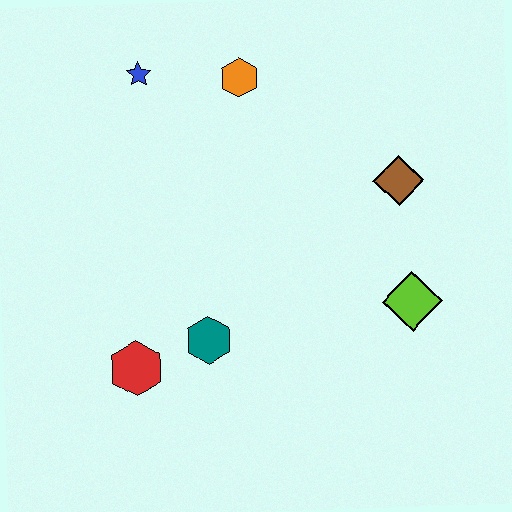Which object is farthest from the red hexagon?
The brown diamond is farthest from the red hexagon.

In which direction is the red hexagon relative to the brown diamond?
The red hexagon is to the left of the brown diamond.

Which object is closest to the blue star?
The orange hexagon is closest to the blue star.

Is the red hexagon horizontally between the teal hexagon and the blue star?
No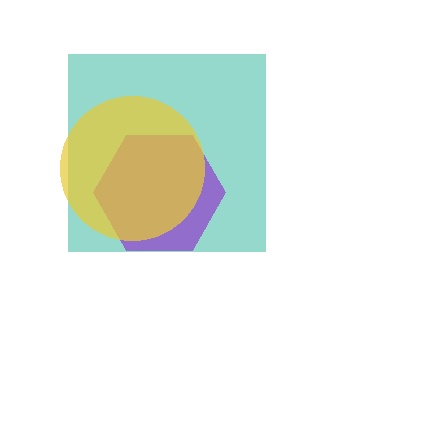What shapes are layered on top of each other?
The layered shapes are: a teal square, a purple hexagon, a yellow circle.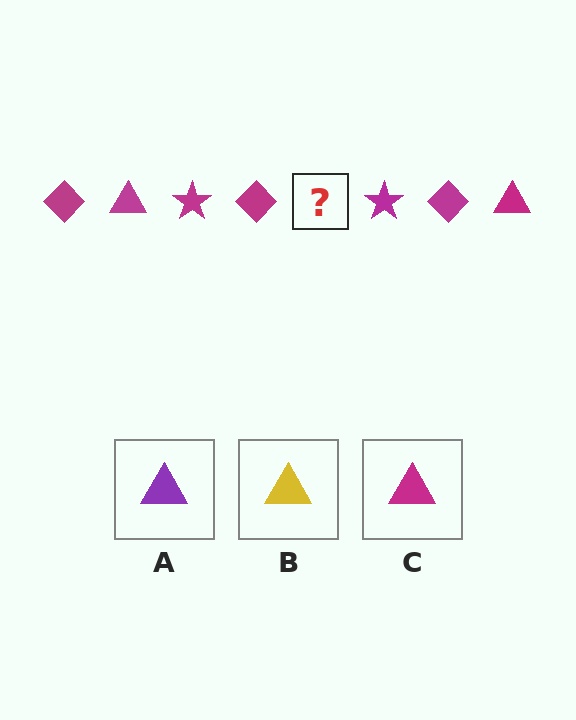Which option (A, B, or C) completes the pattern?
C.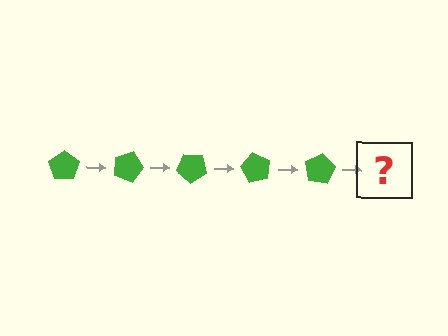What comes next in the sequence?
The next element should be a green pentagon rotated 100 degrees.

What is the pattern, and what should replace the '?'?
The pattern is that the pentagon rotates 20 degrees each step. The '?' should be a green pentagon rotated 100 degrees.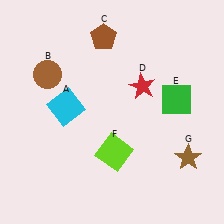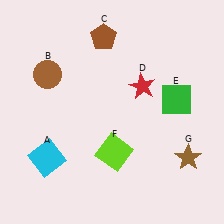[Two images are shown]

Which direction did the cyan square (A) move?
The cyan square (A) moved down.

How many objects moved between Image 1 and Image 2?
1 object moved between the two images.